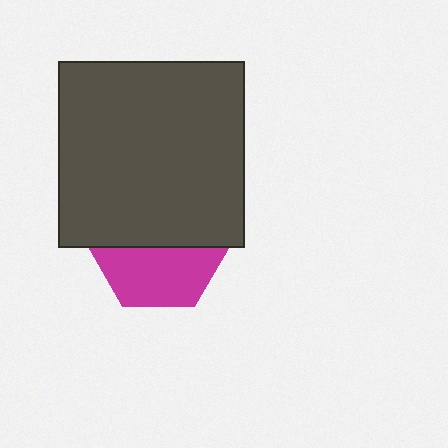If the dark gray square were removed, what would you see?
You would see the complete magenta hexagon.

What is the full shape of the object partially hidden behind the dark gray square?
The partially hidden object is a magenta hexagon.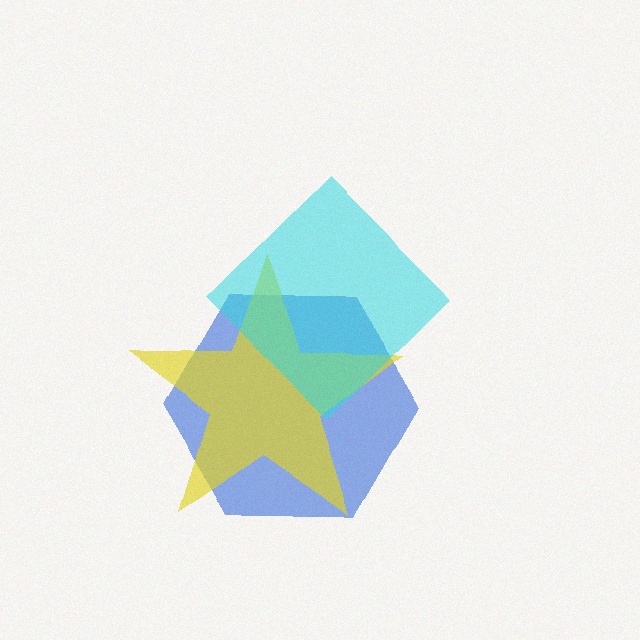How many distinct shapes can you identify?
There are 3 distinct shapes: a blue hexagon, a yellow star, a cyan diamond.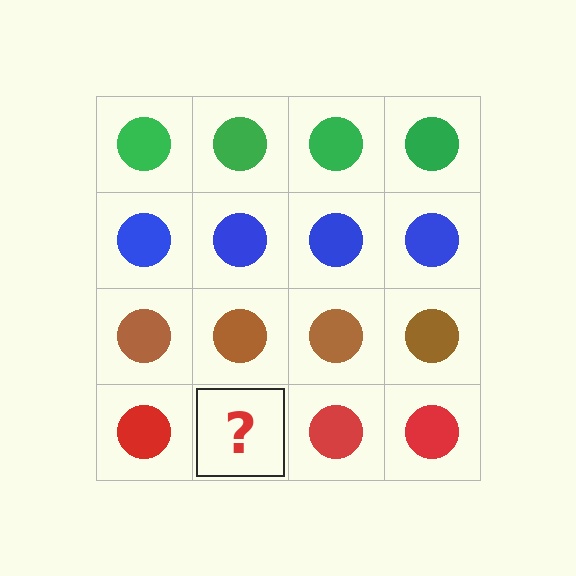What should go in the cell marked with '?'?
The missing cell should contain a red circle.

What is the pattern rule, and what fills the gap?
The rule is that each row has a consistent color. The gap should be filled with a red circle.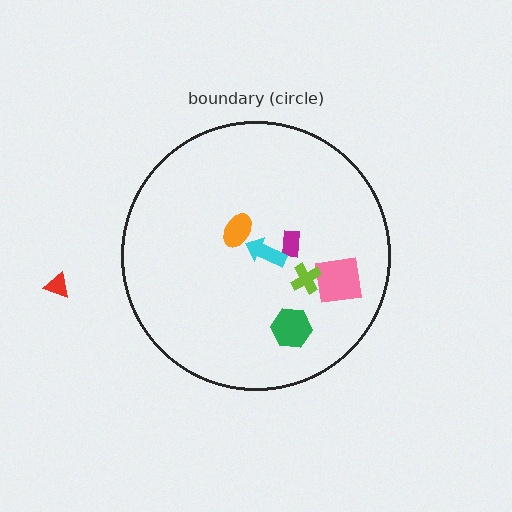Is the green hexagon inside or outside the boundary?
Inside.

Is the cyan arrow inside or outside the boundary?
Inside.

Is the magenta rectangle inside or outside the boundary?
Inside.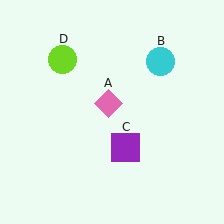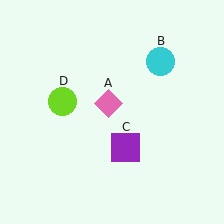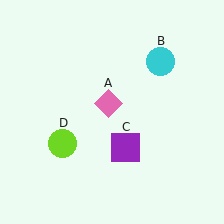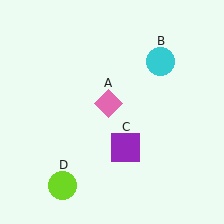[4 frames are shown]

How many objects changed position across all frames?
1 object changed position: lime circle (object D).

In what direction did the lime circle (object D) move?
The lime circle (object D) moved down.